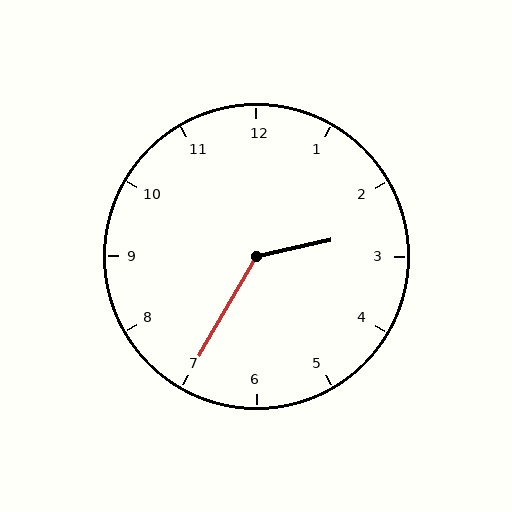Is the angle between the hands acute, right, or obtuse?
It is obtuse.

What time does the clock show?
2:35.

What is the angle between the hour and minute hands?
Approximately 132 degrees.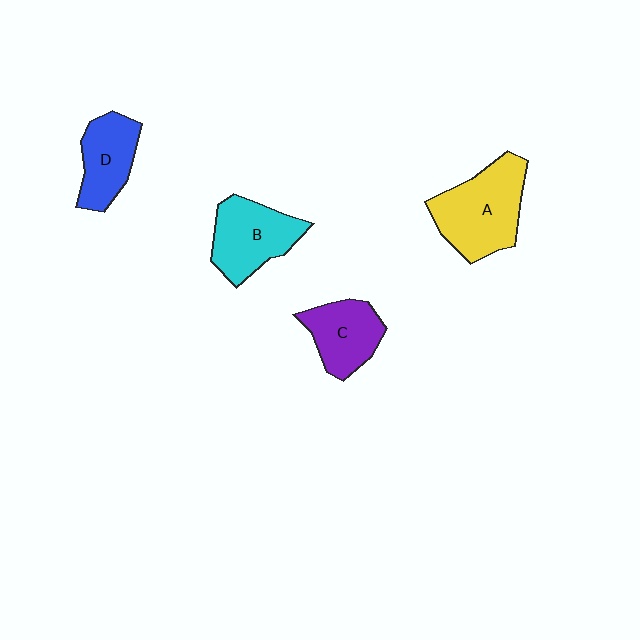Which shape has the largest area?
Shape A (yellow).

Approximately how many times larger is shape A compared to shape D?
Approximately 1.5 times.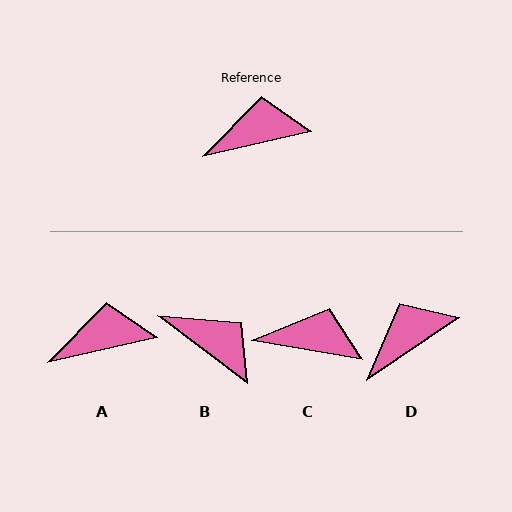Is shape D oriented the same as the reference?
No, it is off by about 21 degrees.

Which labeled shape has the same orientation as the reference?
A.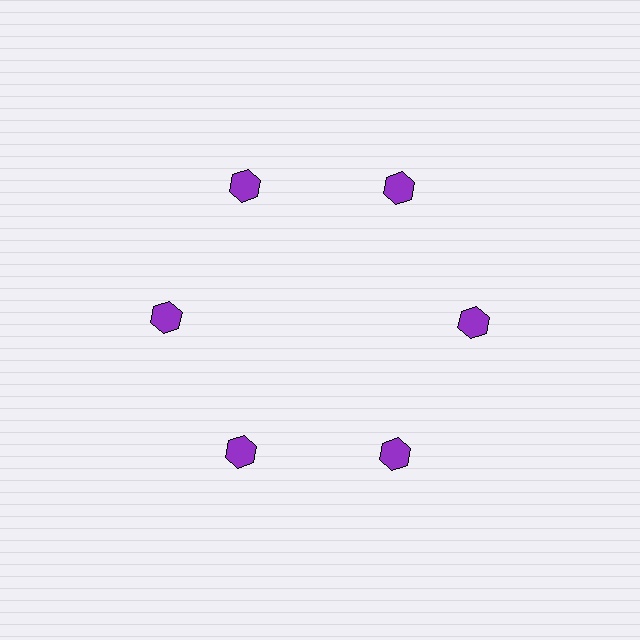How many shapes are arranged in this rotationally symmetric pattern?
There are 6 shapes, arranged in 6 groups of 1.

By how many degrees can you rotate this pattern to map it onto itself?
The pattern maps onto itself every 60 degrees of rotation.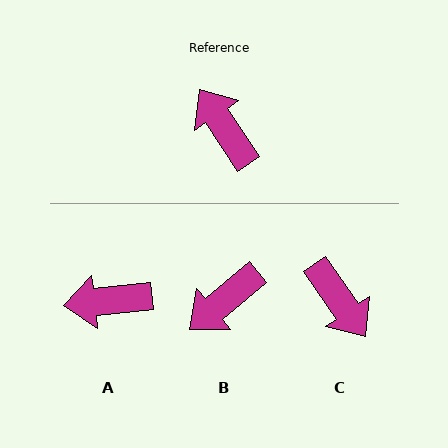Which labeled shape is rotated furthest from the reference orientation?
C, about 178 degrees away.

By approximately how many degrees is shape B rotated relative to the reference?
Approximately 96 degrees counter-clockwise.